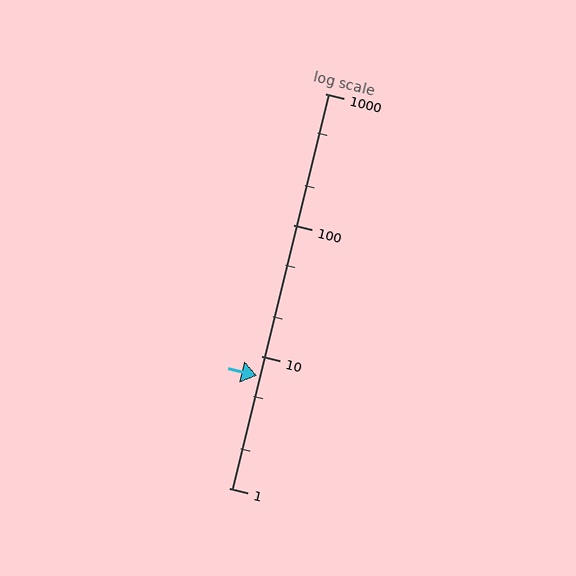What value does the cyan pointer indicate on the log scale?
The pointer indicates approximately 7.1.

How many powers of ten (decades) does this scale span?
The scale spans 3 decades, from 1 to 1000.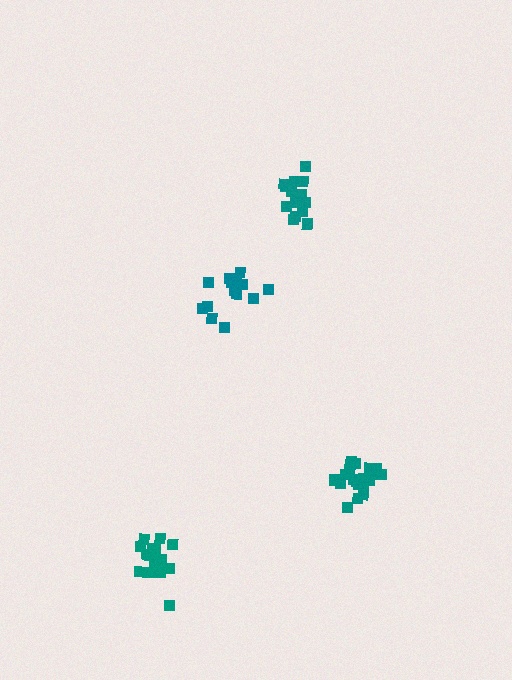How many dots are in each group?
Group 1: 14 dots, Group 2: 14 dots, Group 3: 19 dots, Group 4: 19 dots (66 total).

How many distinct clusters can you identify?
There are 4 distinct clusters.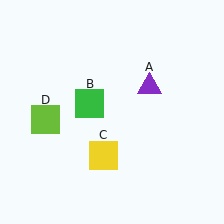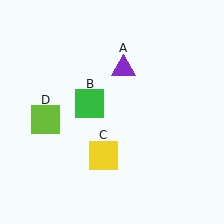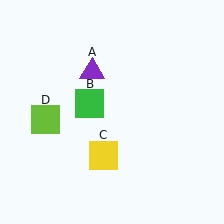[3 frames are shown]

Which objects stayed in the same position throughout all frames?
Green square (object B) and yellow square (object C) and lime square (object D) remained stationary.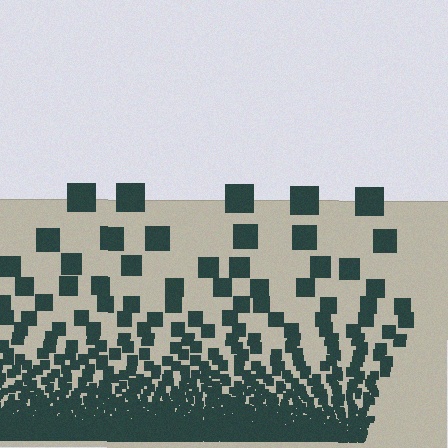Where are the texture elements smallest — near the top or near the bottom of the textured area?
Near the bottom.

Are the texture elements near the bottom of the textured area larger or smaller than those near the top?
Smaller. The gradient is inverted — elements near the bottom are smaller and denser.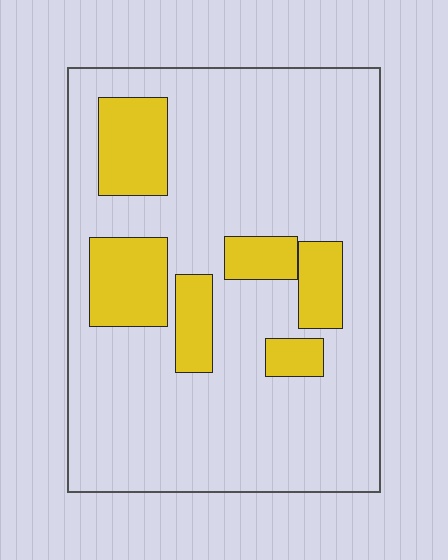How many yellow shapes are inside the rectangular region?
6.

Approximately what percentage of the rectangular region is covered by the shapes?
Approximately 20%.